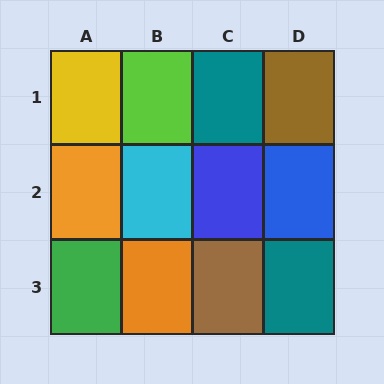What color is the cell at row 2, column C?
Blue.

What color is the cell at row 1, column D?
Brown.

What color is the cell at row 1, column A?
Yellow.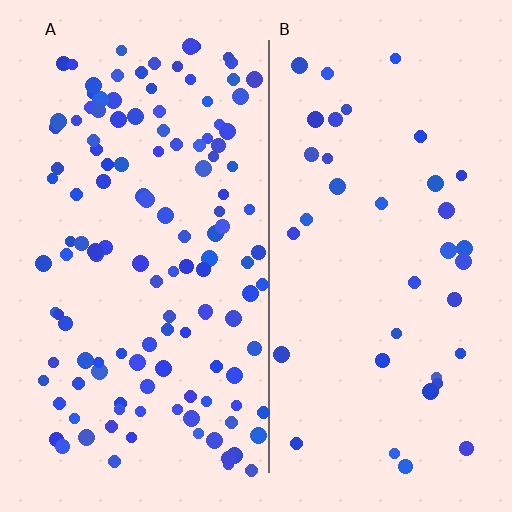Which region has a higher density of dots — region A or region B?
A (the left).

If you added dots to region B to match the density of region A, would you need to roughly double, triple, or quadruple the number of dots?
Approximately triple.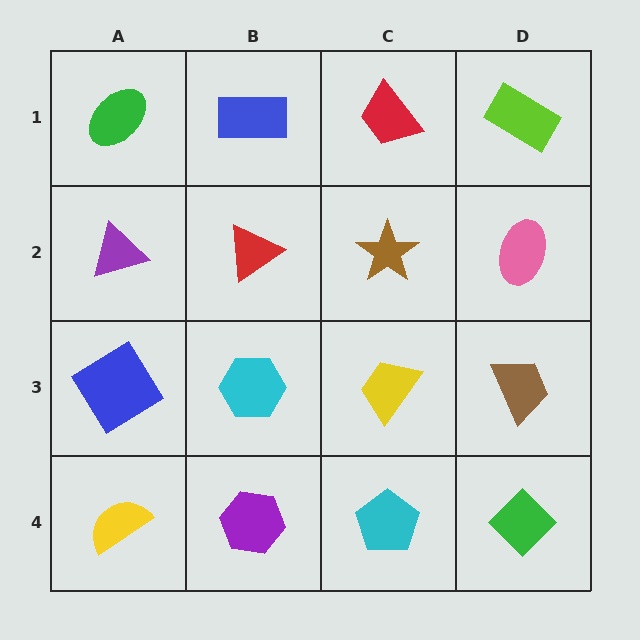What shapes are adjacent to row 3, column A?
A purple triangle (row 2, column A), a yellow semicircle (row 4, column A), a cyan hexagon (row 3, column B).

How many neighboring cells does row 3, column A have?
3.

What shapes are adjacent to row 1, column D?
A pink ellipse (row 2, column D), a red trapezoid (row 1, column C).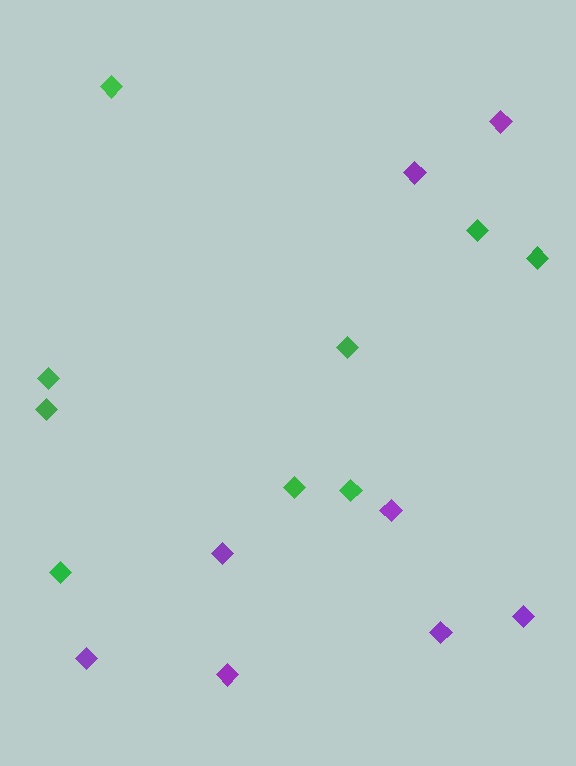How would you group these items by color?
There are 2 groups: one group of green diamonds (9) and one group of purple diamonds (8).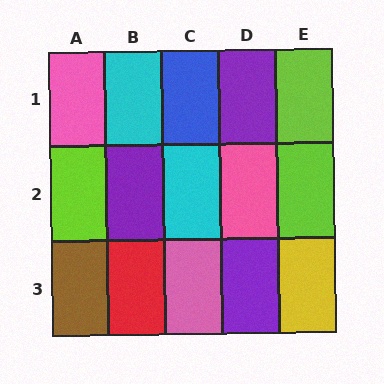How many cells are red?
1 cell is red.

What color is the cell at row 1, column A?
Pink.